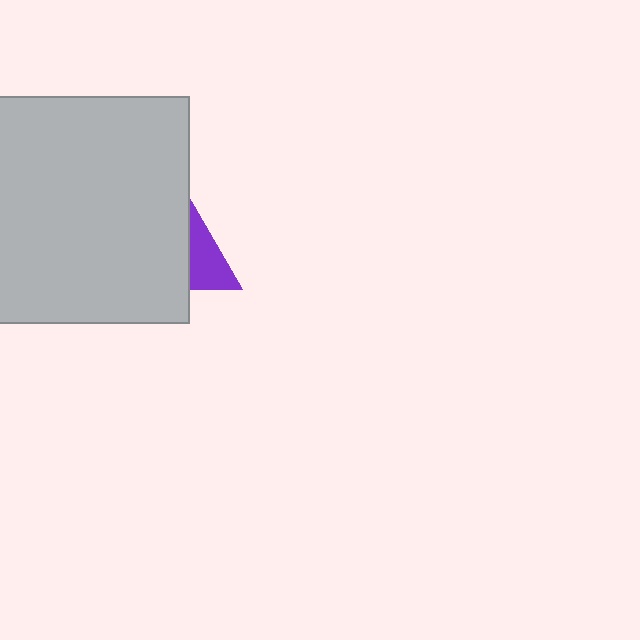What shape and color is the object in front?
The object in front is a light gray square.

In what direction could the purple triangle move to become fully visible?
The purple triangle could move right. That would shift it out from behind the light gray square entirely.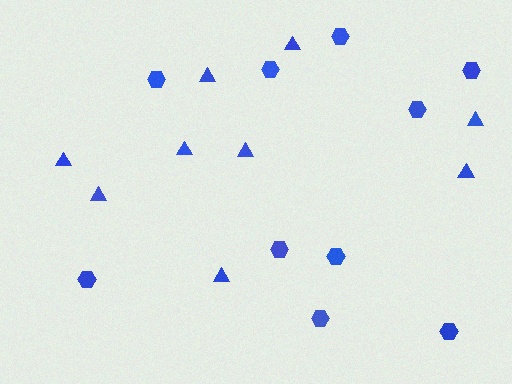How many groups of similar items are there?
There are 2 groups: one group of triangles (9) and one group of hexagons (10).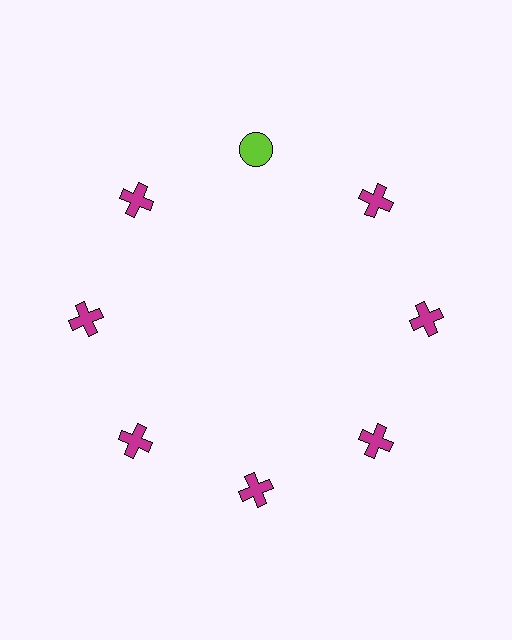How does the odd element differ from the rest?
It differs in both color (lime instead of magenta) and shape (circle instead of cross).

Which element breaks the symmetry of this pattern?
The lime circle at roughly the 12 o'clock position breaks the symmetry. All other shapes are magenta crosses.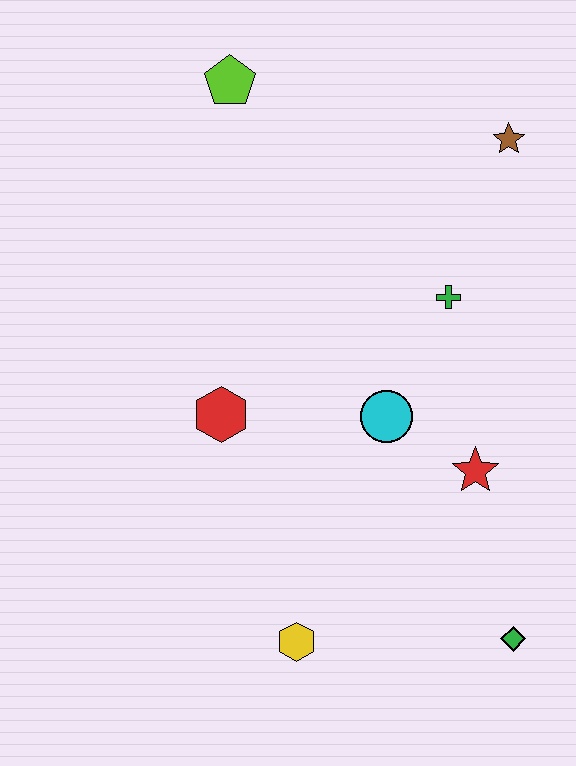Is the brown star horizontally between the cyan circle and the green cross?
No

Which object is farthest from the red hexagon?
The brown star is farthest from the red hexagon.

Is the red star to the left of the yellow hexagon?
No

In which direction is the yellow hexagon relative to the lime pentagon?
The yellow hexagon is below the lime pentagon.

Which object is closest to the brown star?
The green cross is closest to the brown star.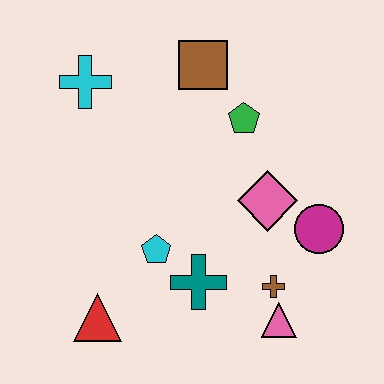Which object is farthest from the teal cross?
The cyan cross is farthest from the teal cross.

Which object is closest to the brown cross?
The pink triangle is closest to the brown cross.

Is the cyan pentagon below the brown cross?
No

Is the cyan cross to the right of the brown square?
No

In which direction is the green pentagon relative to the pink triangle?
The green pentagon is above the pink triangle.